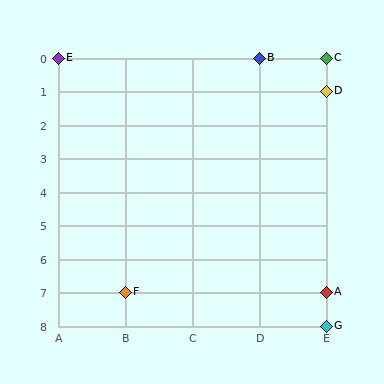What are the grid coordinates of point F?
Point F is at grid coordinates (B, 7).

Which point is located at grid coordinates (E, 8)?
Point G is at (E, 8).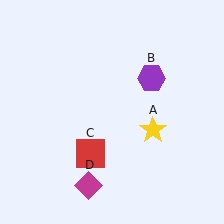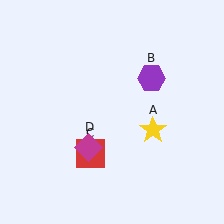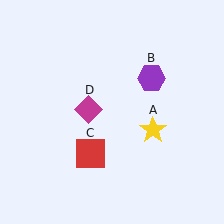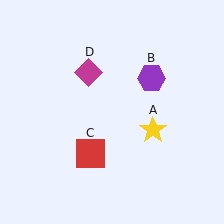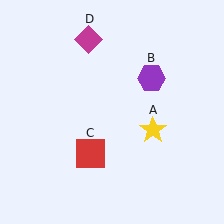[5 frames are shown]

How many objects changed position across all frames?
1 object changed position: magenta diamond (object D).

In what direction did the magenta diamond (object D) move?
The magenta diamond (object D) moved up.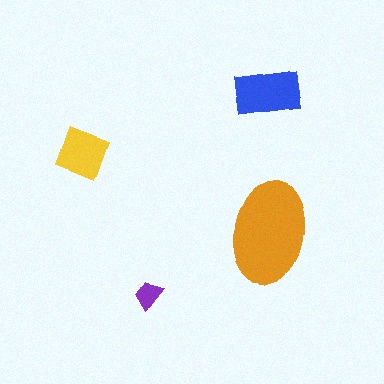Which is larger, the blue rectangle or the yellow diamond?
The blue rectangle.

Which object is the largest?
The orange ellipse.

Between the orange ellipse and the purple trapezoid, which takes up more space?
The orange ellipse.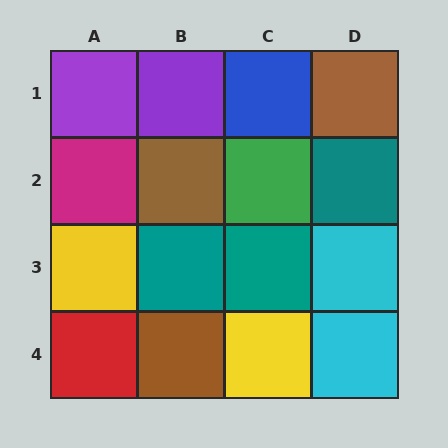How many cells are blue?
1 cell is blue.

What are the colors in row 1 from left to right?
Purple, purple, blue, brown.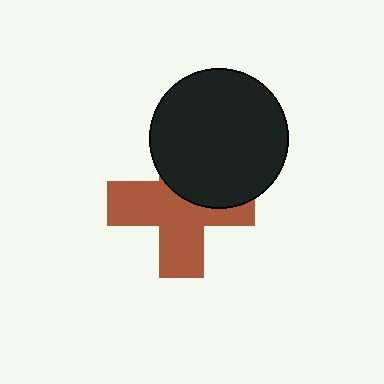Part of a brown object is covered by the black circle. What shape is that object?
It is a cross.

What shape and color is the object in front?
The object in front is a black circle.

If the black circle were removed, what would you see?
You would see the complete brown cross.